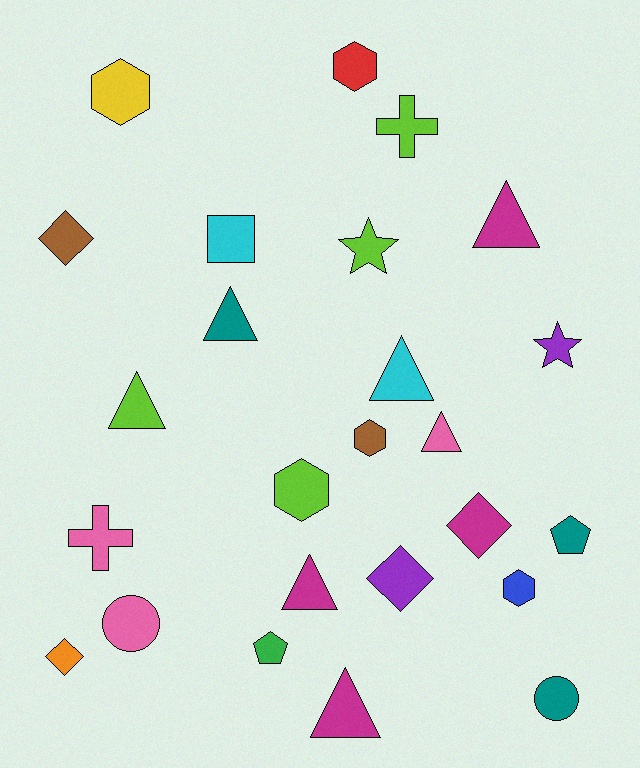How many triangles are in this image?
There are 7 triangles.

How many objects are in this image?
There are 25 objects.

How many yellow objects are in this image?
There is 1 yellow object.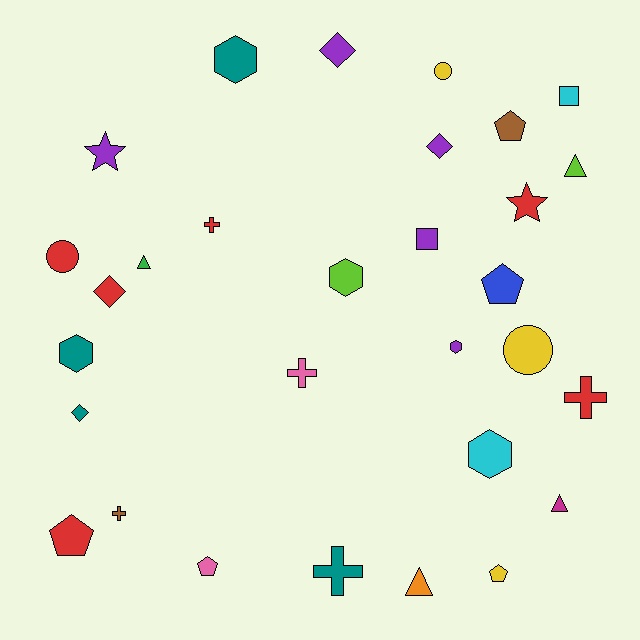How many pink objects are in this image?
There are 2 pink objects.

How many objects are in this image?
There are 30 objects.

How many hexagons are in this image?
There are 5 hexagons.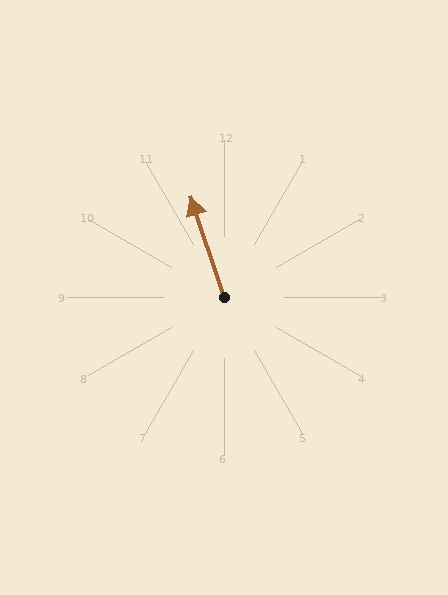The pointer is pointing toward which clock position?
Roughly 11 o'clock.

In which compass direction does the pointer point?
North.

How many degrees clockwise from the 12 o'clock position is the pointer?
Approximately 342 degrees.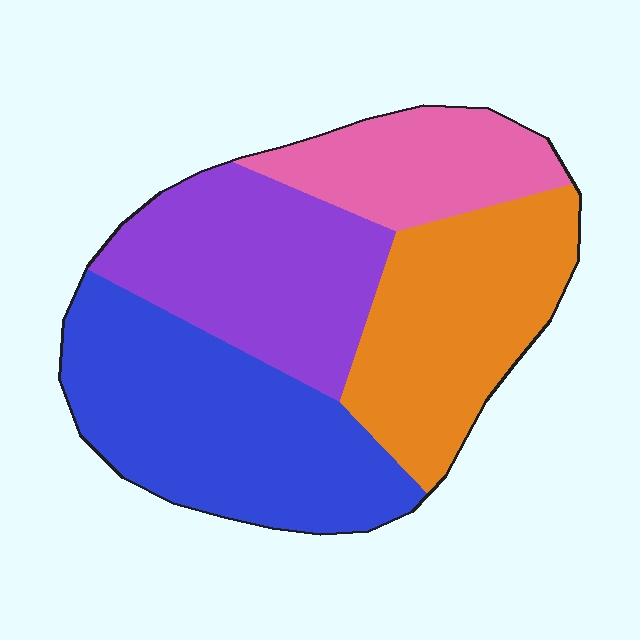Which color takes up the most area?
Blue, at roughly 35%.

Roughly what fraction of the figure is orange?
Orange covers 26% of the figure.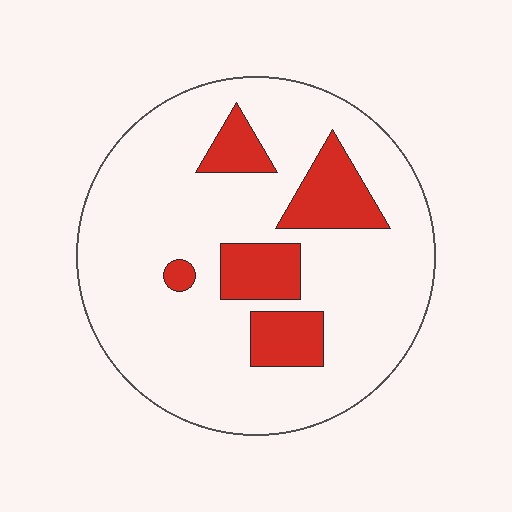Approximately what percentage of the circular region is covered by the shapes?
Approximately 20%.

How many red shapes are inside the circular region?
5.